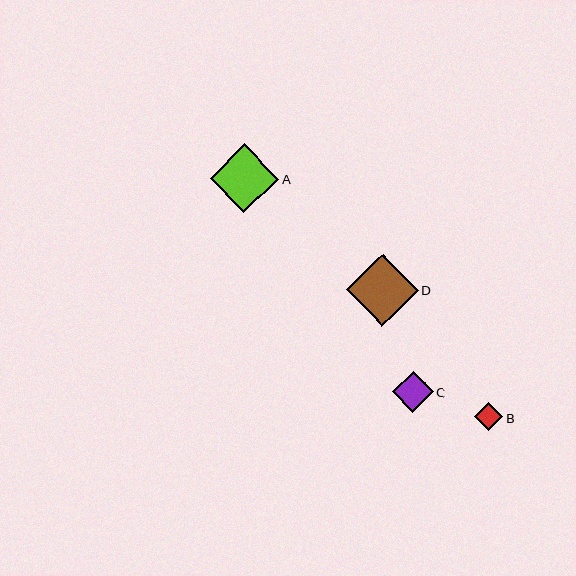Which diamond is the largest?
Diamond D is the largest with a size of approximately 71 pixels.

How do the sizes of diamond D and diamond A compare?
Diamond D and diamond A are approximately the same size.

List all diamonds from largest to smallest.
From largest to smallest: D, A, C, B.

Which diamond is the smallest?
Diamond B is the smallest with a size of approximately 28 pixels.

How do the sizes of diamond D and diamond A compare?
Diamond D and diamond A are approximately the same size.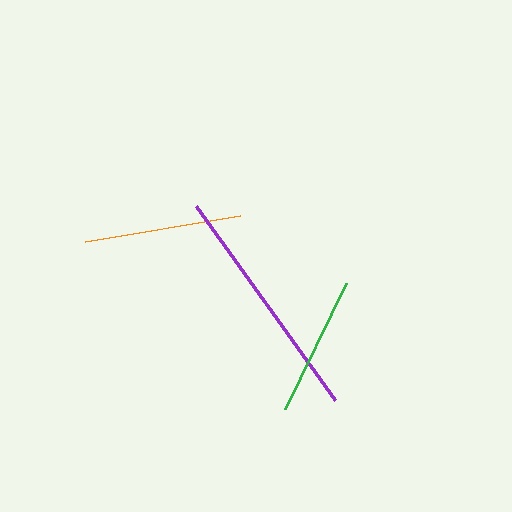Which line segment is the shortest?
The green line is the shortest at approximately 140 pixels.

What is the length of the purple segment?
The purple segment is approximately 239 pixels long.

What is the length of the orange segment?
The orange segment is approximately 157 pixels long.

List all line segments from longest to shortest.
From longest to shortest: purple, orange, green.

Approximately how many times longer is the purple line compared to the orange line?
The purple line is approximately 1.5 times the length of the orange line.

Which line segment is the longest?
The purple line is the longest at approximately 239 pixels.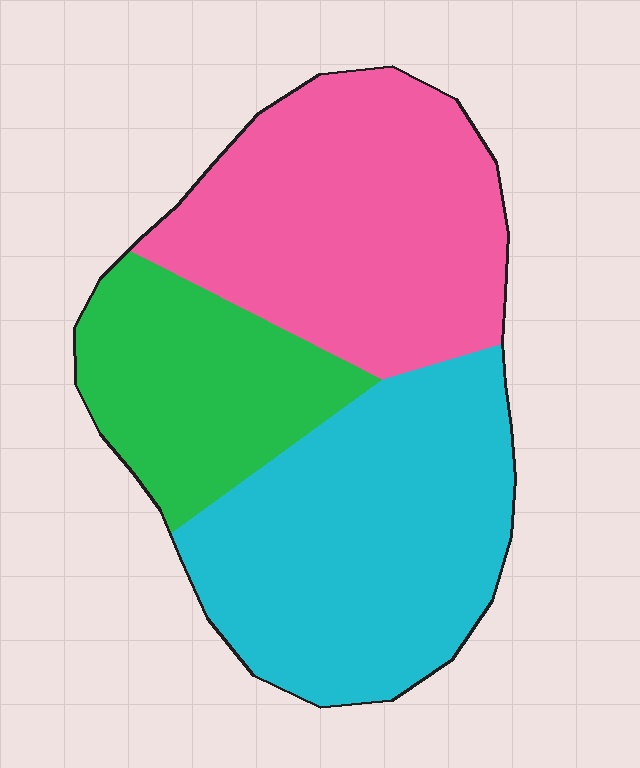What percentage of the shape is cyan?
Cyan takes up about two fifths (2/5) of the shape.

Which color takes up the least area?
Green, at roughly 20%.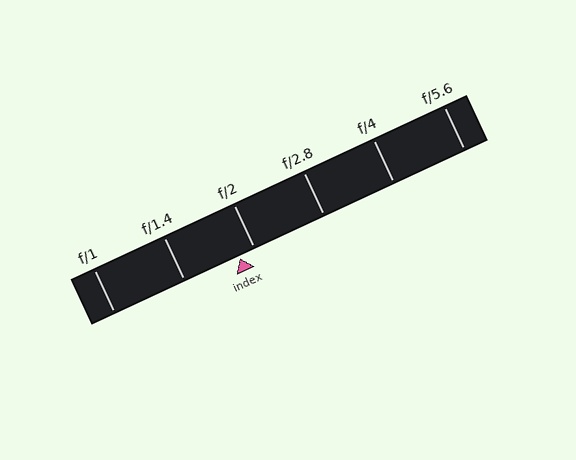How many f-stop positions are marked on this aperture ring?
There are 6 f-stop positions marked.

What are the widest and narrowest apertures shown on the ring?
The widest aperture shown is f/1 and the narrowest is f/5.6.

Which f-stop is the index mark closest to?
The index mark is closest to f/2.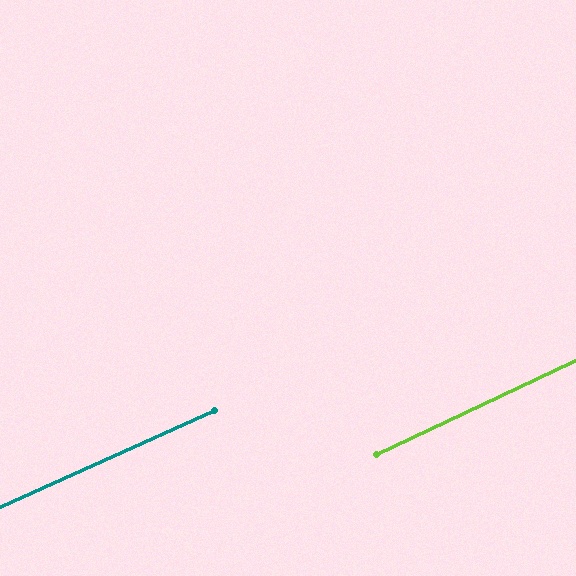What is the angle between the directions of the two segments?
Approximately 1 degree.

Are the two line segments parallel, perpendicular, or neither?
Parallel — their directions differ by only 1.1°.